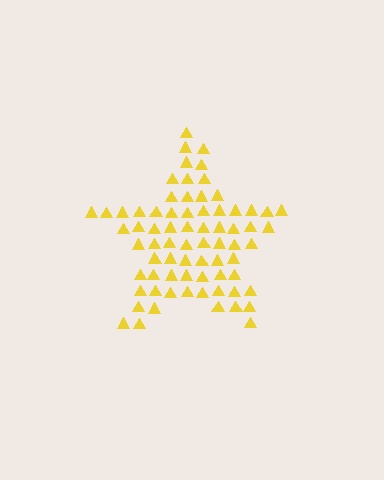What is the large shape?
The large shape is a star.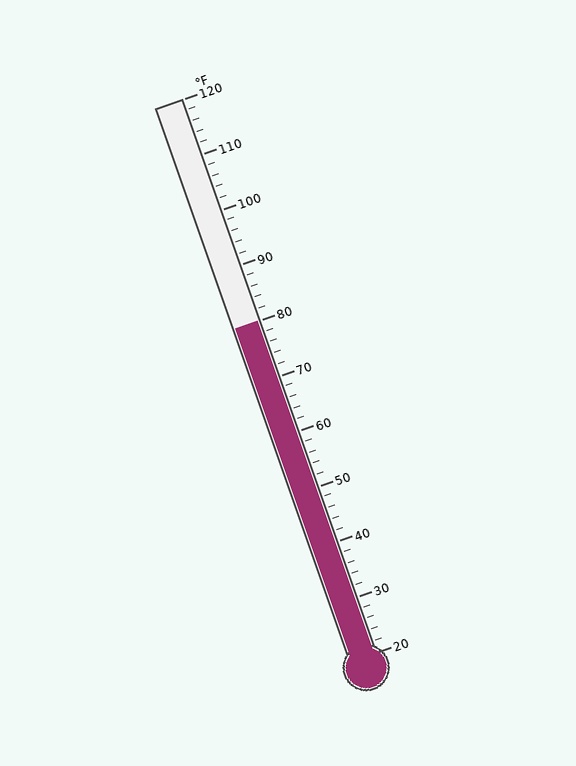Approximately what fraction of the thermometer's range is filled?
The thermometer is filled to approximately 60% of its range.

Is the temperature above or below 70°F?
The temperature is above 70°F.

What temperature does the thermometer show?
The thermometer shows approximately 80°F.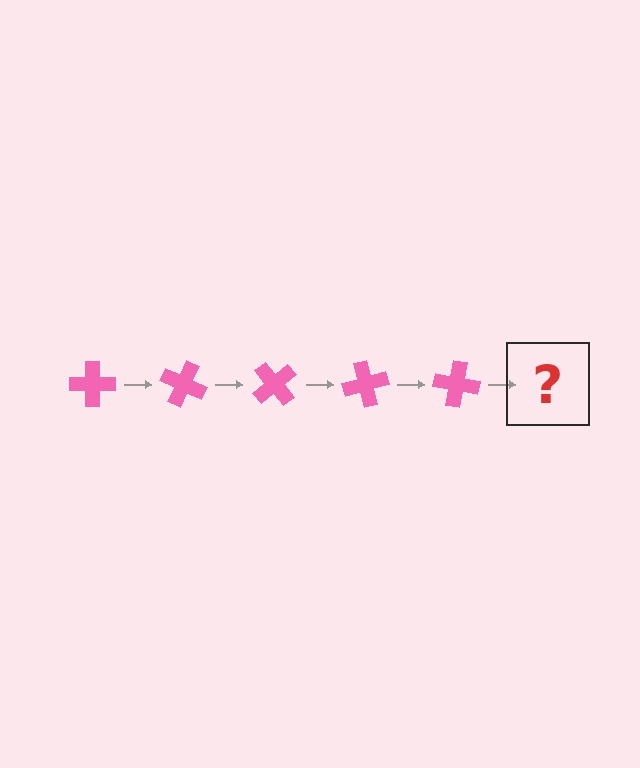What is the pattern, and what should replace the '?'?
The pattern is that the cross rotates 25 degrees each step. The '?' should be a pink cross rotated 125 degrees.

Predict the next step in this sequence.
The next step is a pink cross rotated 125 degrees.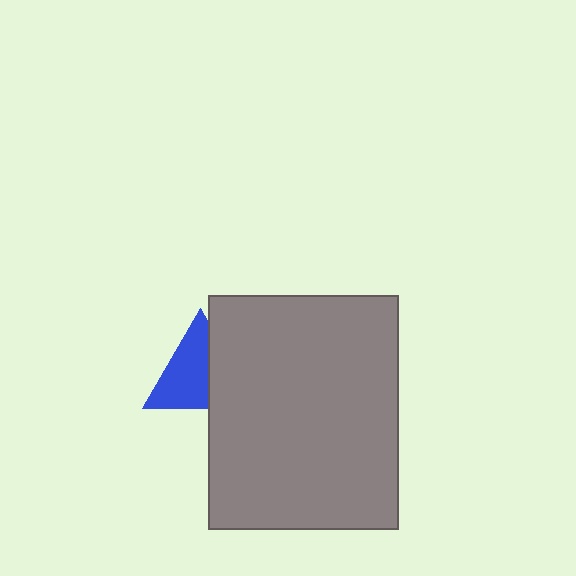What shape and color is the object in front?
The object in front is a gray rectangle.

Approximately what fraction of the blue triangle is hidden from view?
Roughly 39% of the blue triangle is hidden behind the gray rectangle.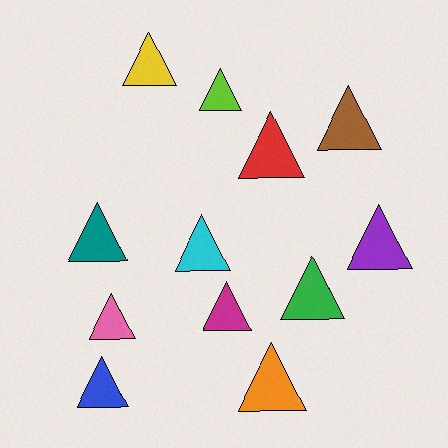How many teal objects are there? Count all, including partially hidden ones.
There is 1 teal object.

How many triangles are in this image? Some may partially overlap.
There are 12 triangles.